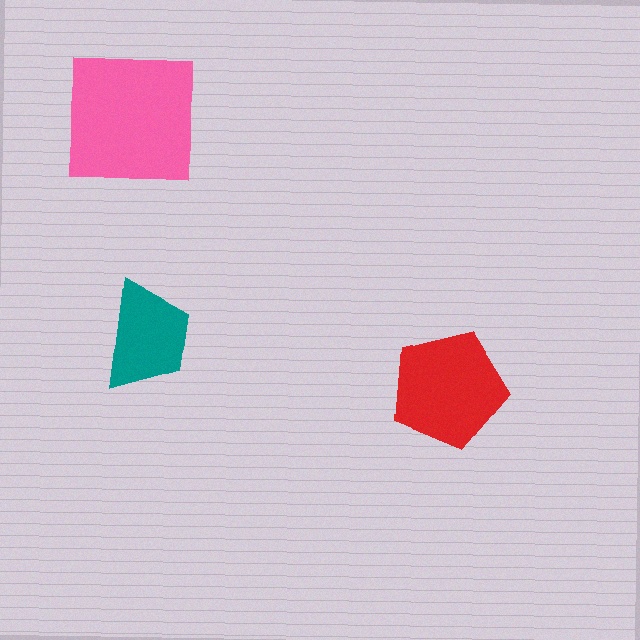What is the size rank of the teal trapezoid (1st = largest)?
3rd.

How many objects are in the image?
There are 3 objects in the image.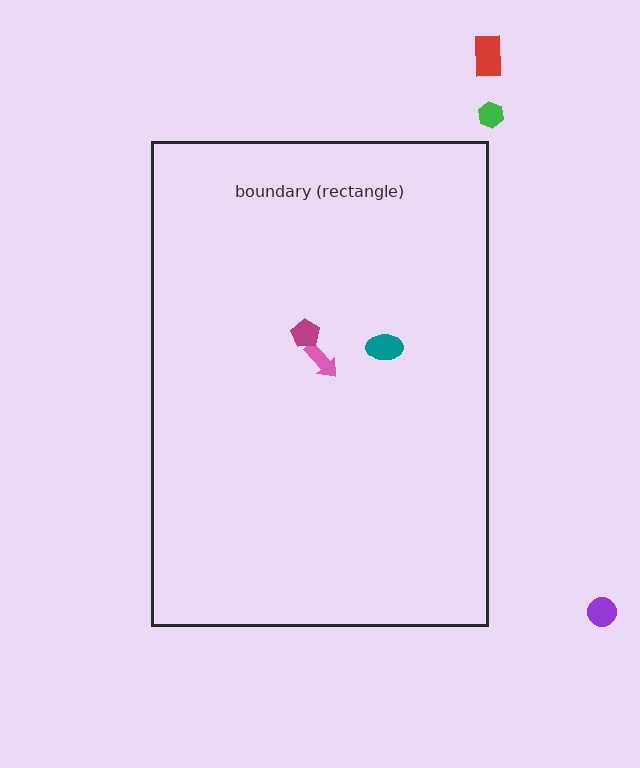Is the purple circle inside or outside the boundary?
Outside.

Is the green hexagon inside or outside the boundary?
Outside.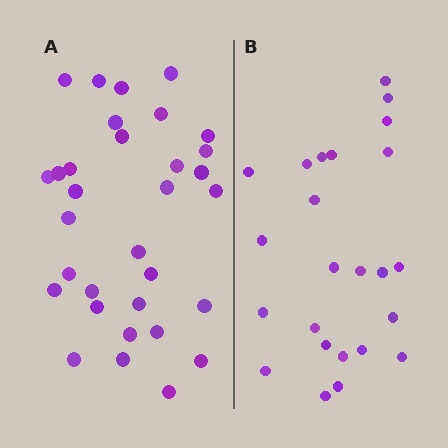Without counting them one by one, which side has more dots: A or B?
Region A (the left region) has more dots.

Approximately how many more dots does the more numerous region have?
Region A has roughly 8 or so more dots than region B.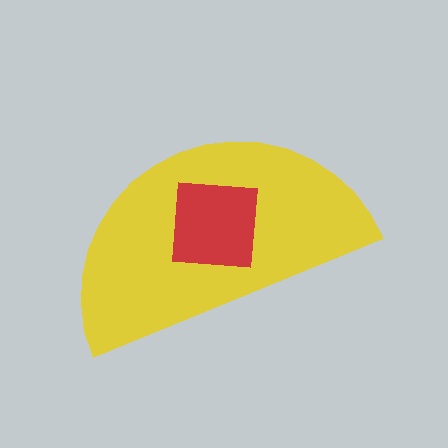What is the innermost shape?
The red square.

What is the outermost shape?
The yellow semicircle.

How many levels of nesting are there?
2.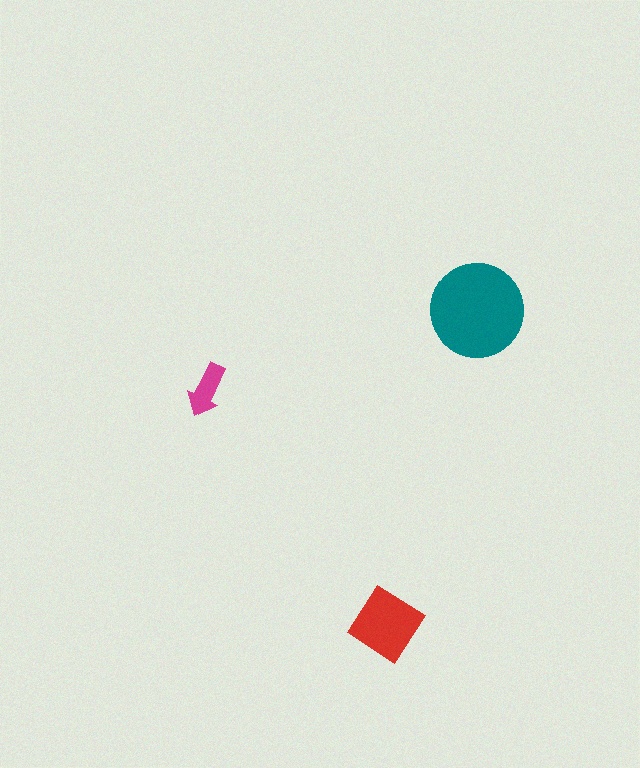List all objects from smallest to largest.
The magenta arrow, the red diamond, the teal circle.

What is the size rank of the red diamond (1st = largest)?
2nd.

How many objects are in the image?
There are 3 objects in the image.